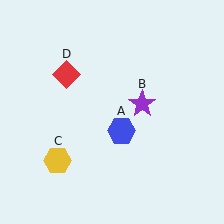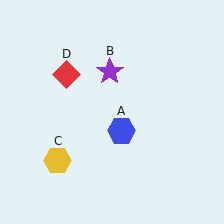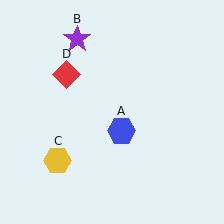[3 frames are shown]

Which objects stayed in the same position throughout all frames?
Blue hexagon (object A) and yellow hexagon (object C) and red diamond (object D) remained stationary.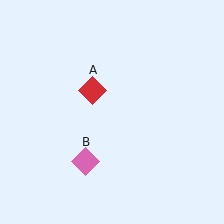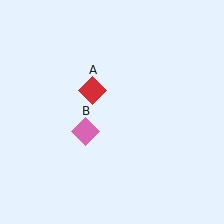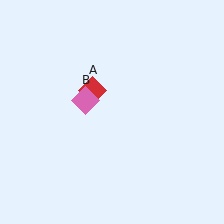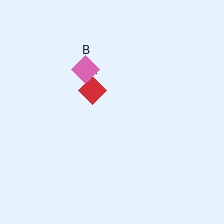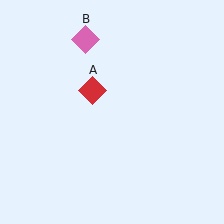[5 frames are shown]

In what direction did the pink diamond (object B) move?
The pink diamond (object B) moved up.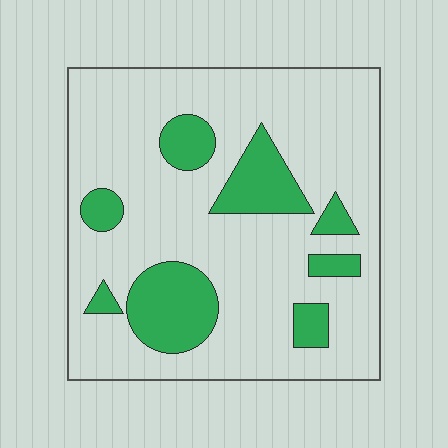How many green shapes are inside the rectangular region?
8.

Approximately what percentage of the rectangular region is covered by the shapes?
Approximately 20%.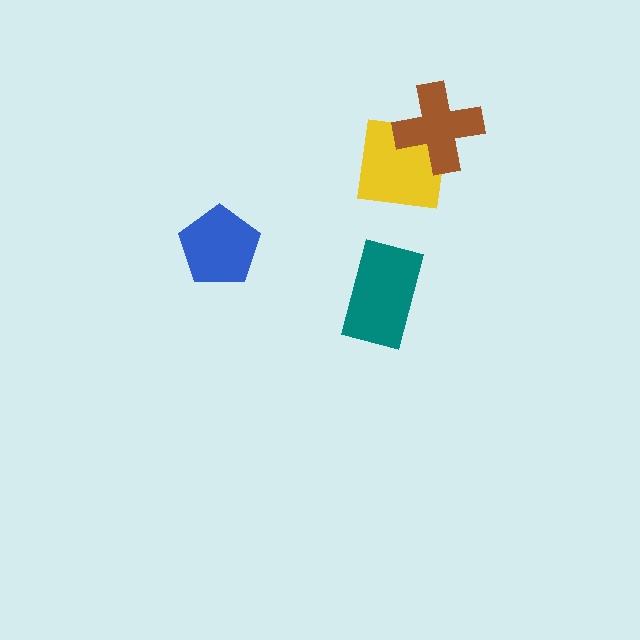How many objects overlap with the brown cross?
1 object overlaps with the brown cross.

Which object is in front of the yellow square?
The brown cross is in front of the yellow square.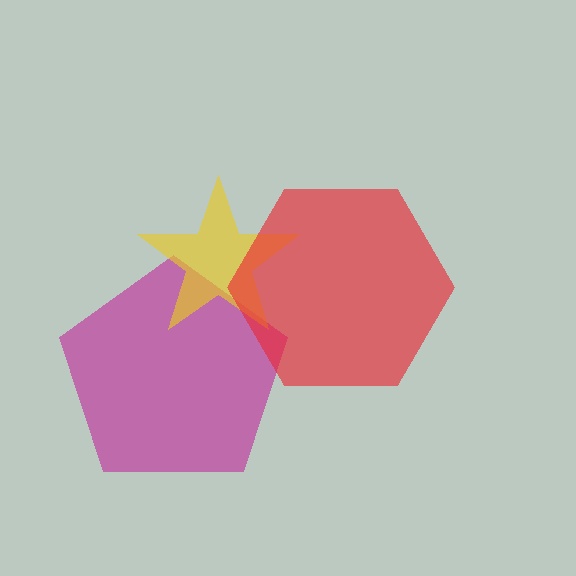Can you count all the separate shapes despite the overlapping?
Yes, there are 3 separate shapes.